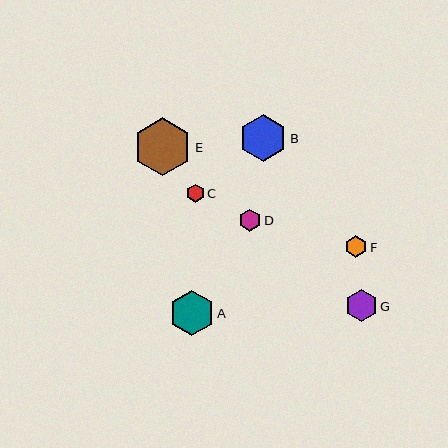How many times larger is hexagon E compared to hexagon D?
Hexagon E is approximately 2.6 times the size of hexagon D.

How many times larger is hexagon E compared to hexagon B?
Hexagon E is approximately 1.2 times the size of hexagon B.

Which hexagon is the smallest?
Hexagon C is the smallest with a size of approximately 18 pixels.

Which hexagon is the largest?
Hexagon E is the largest with a size of approximately 58 pixels.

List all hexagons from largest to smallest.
From largest to smallest: E, B, A, G, D, F, C.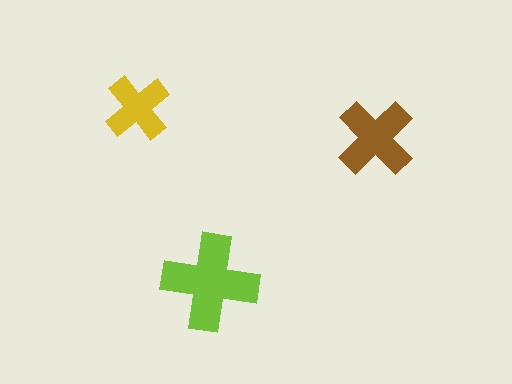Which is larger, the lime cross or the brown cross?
The lime one.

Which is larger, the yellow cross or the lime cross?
The lime one.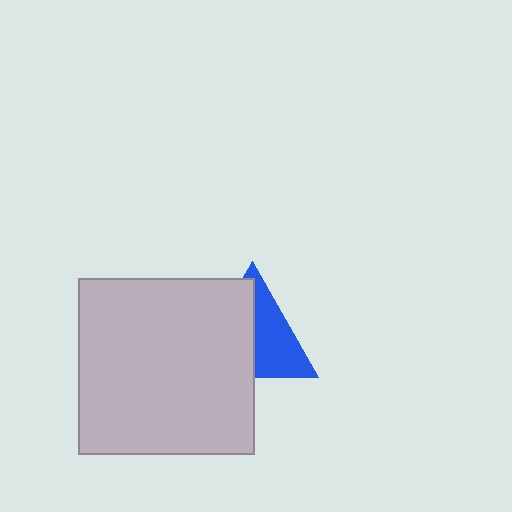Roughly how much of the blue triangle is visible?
About half of it is visible (roughly 47%).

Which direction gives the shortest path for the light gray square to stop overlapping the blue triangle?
Moving left gives the shortest separation.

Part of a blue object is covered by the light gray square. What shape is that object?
It is a triangle.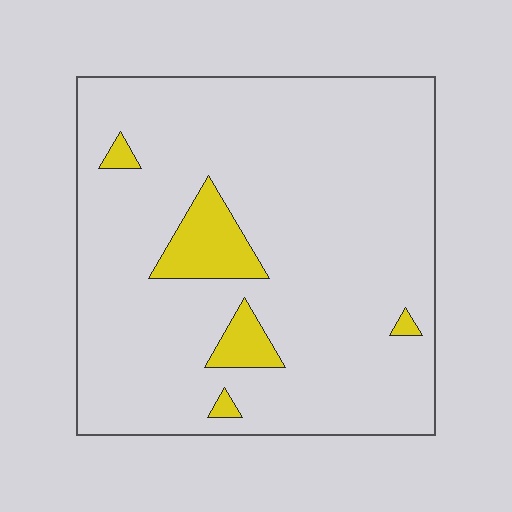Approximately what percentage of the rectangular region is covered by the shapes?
Approximately 10%.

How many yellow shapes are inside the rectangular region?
5.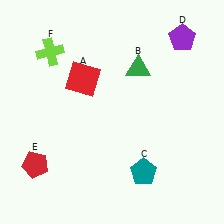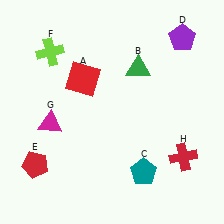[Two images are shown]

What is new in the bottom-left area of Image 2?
A magenta triangle (G) was added in the bottom-left area of Image 2.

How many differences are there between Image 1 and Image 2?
There are 2 differences between the two images.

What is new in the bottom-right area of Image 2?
A red cross (H) was added in the bottom-right area of Image 2.